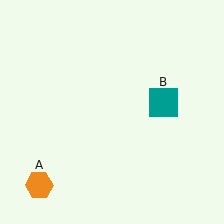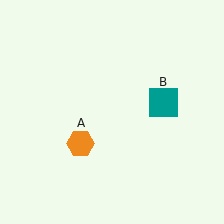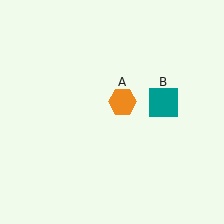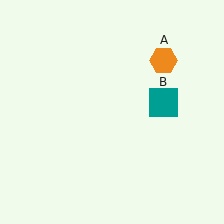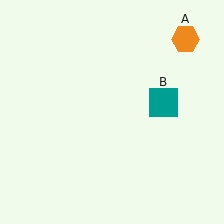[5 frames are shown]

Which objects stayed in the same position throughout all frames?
Teal square (object B) remained stationary.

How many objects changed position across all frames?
1 object changed position: orange hexagon (object A).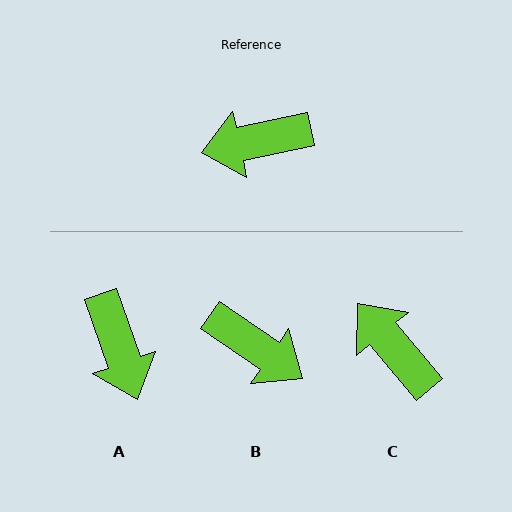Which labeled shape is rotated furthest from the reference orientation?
B, about 133 degrees away.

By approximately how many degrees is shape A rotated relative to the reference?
Approximately 97 degrees counter-clockwise.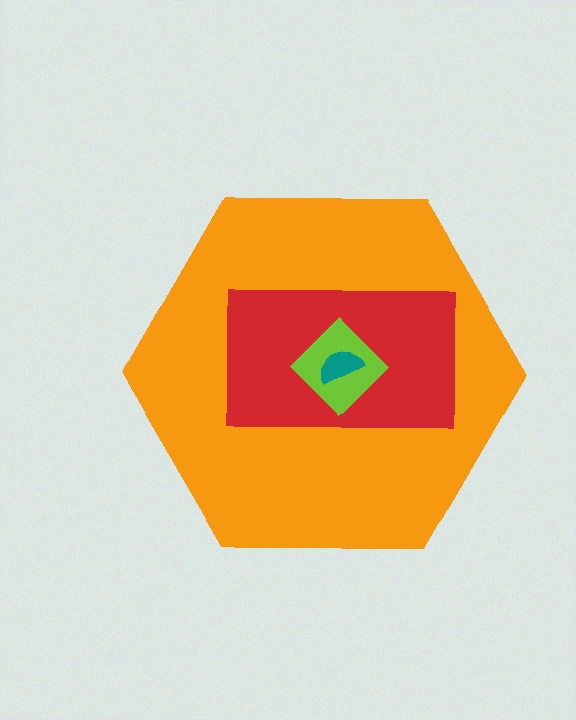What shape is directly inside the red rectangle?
The lime diamond.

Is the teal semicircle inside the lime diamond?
Yes.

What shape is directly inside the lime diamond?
The teal semicircle.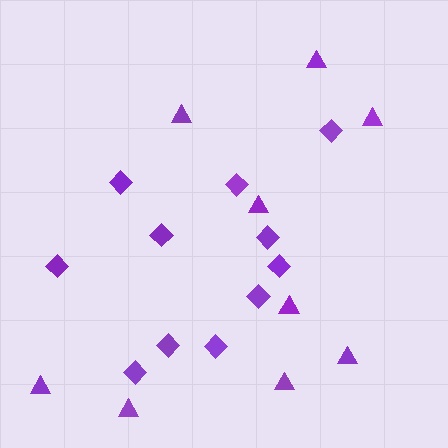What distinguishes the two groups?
There are 2 groups: one group of triangles (9) and one group of diamonds (11).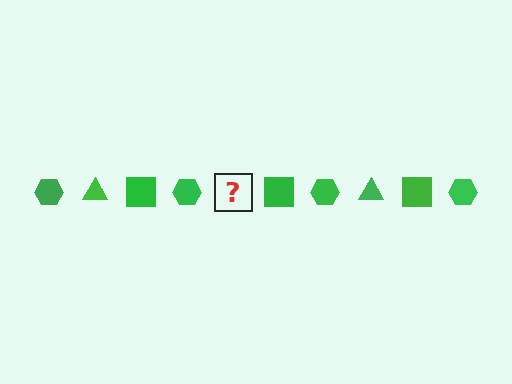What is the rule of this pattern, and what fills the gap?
The rule is that the pattern cycles through hexagon, triangle, square shapes in green. The gap should be filled with a green triangle.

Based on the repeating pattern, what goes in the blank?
The blank should be a green triangle.